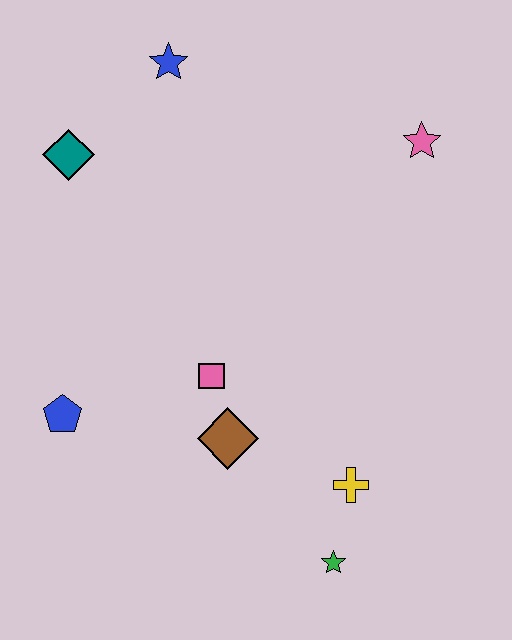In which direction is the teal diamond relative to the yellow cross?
The teal diamond is above the yellow cross.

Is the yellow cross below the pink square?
Yes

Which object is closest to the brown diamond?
The pink square is closest to the brown diamond.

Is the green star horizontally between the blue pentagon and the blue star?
No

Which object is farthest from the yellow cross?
The blue star is farthest from the yellow cross.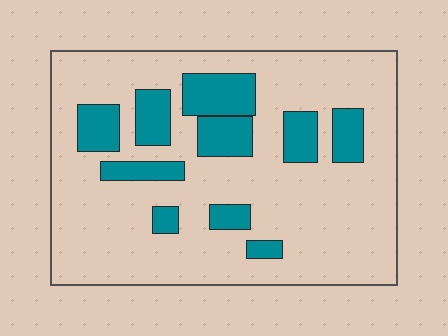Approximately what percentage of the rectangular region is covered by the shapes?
Approximately 20%.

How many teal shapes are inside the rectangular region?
10.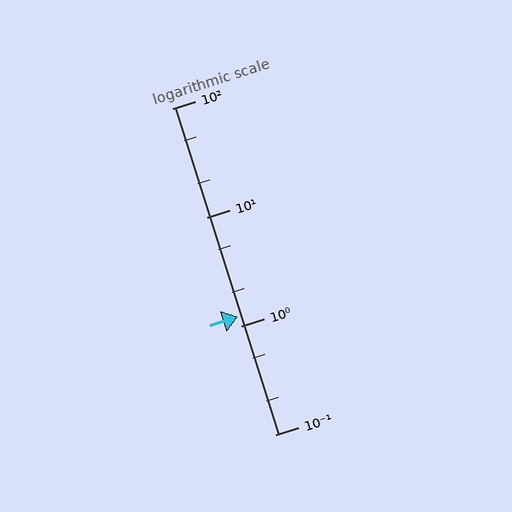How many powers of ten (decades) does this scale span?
The scale spans 3 decades, from 0.1 to 100.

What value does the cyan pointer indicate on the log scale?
The pointer indicates approximately 1.2.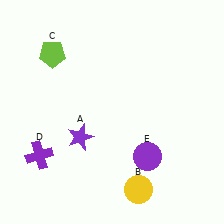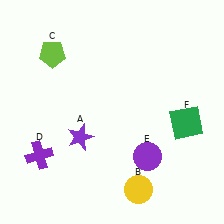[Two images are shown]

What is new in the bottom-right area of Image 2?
A green square (F) was added in the bottom-right area of Image 2.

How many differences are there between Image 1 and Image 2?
There is 1 difference between the two images.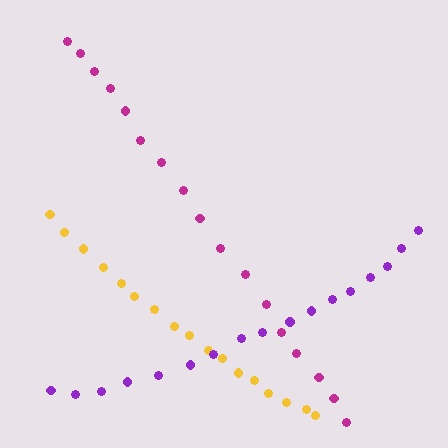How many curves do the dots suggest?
There are 3 distinct paths.